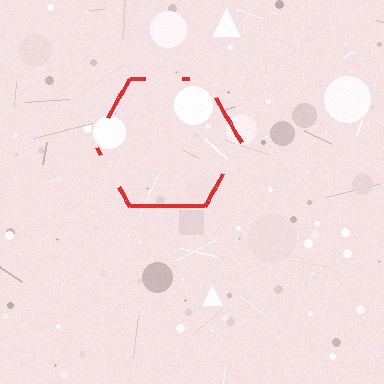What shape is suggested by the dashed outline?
The dashed outline suggests a hexagon.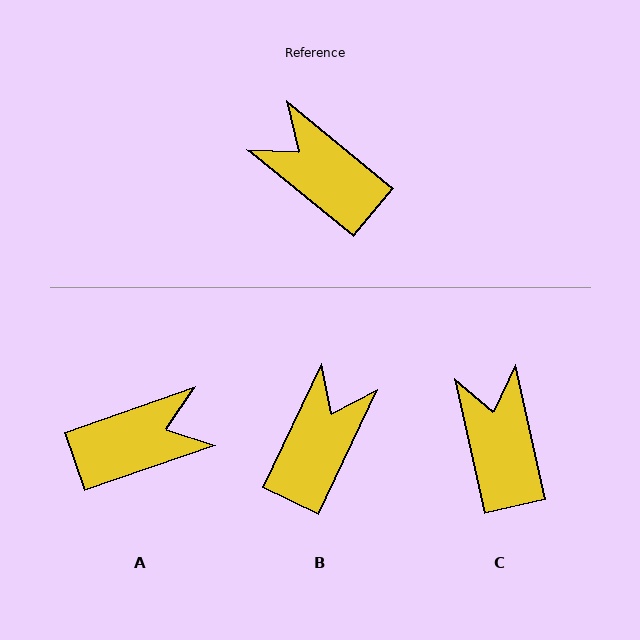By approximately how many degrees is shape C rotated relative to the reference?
Approximately 38 degrees clockwise.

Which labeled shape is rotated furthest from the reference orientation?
A, about 121 degrees away.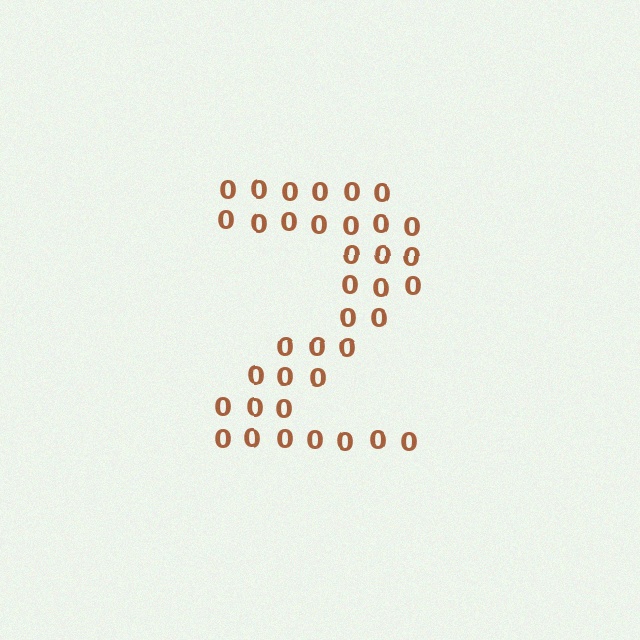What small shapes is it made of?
It is made of small digit 0's.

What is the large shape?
The large shape is the digit 2.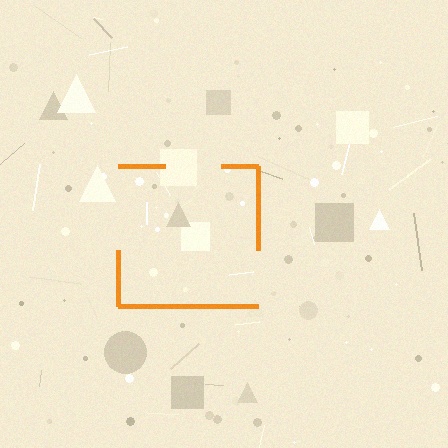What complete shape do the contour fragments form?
The contour fragments form a square.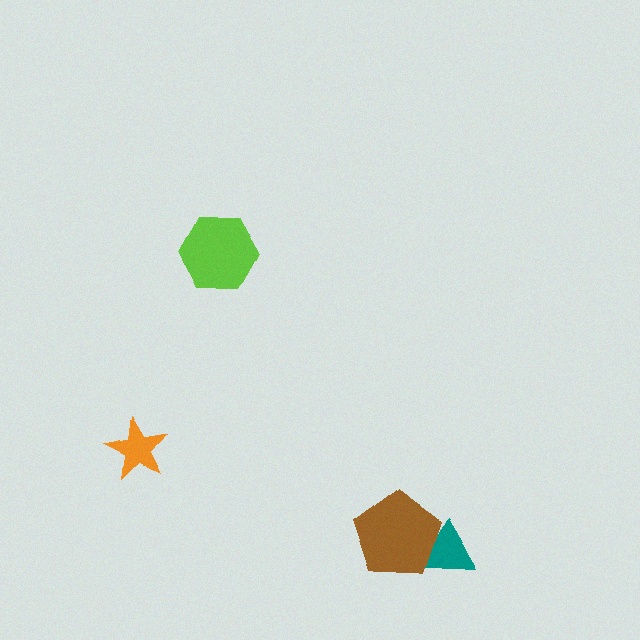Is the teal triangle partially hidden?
Yes, it is partially covered by another shape.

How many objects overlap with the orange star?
0 objects overlap with the orange star.